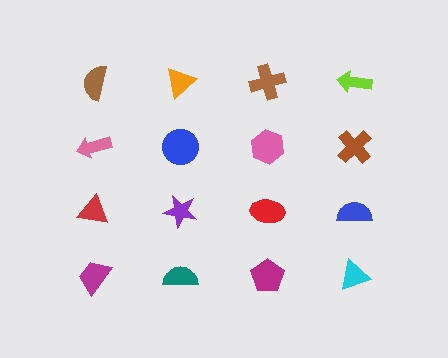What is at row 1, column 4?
A lime arrow.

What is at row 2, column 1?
A pink arrow.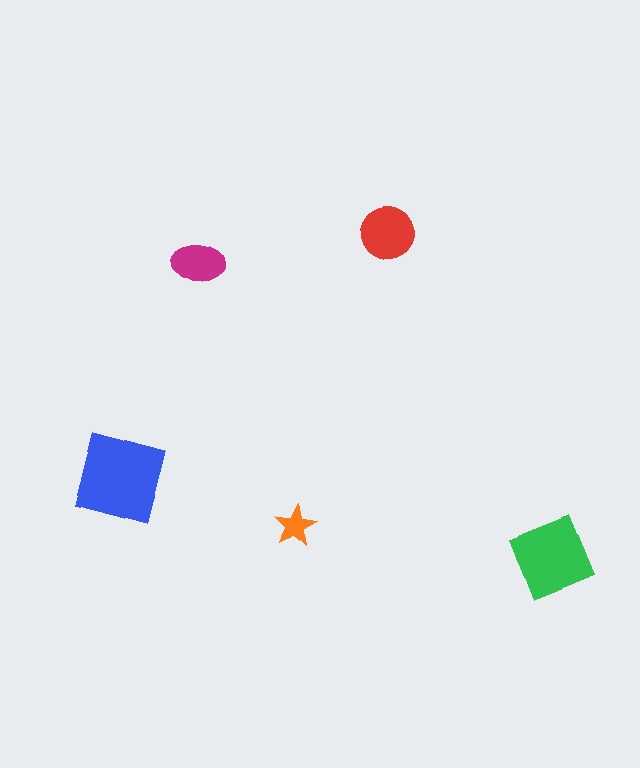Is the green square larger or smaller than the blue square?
Smaller.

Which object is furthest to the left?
The blue square is leftmost.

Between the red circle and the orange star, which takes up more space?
The red circle.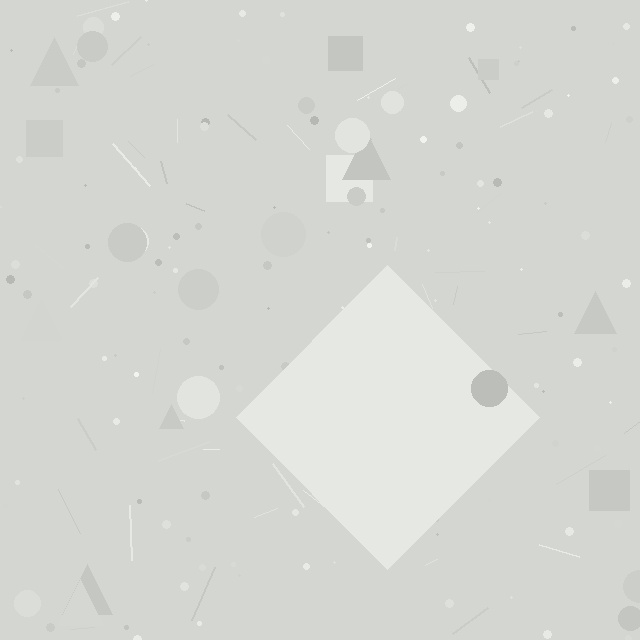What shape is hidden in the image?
A diamond is hidden in the image.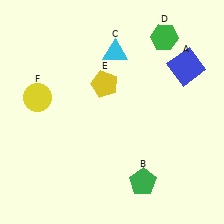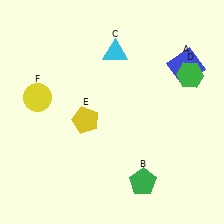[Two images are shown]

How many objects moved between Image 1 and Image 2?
2 objects moved between the two images.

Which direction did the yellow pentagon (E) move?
The yellow pentagon (E) moved down.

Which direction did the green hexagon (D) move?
The green hexagon (D) moved down.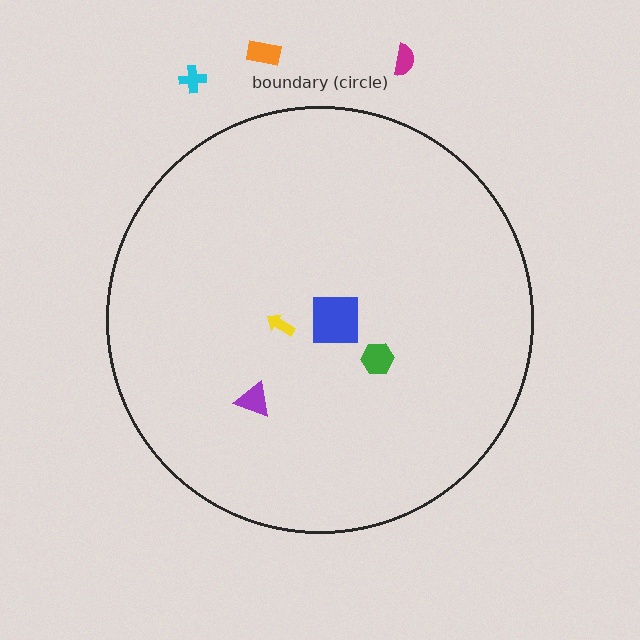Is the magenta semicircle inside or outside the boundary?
Outside.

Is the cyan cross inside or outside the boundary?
Outside.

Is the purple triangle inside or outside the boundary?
Inside.